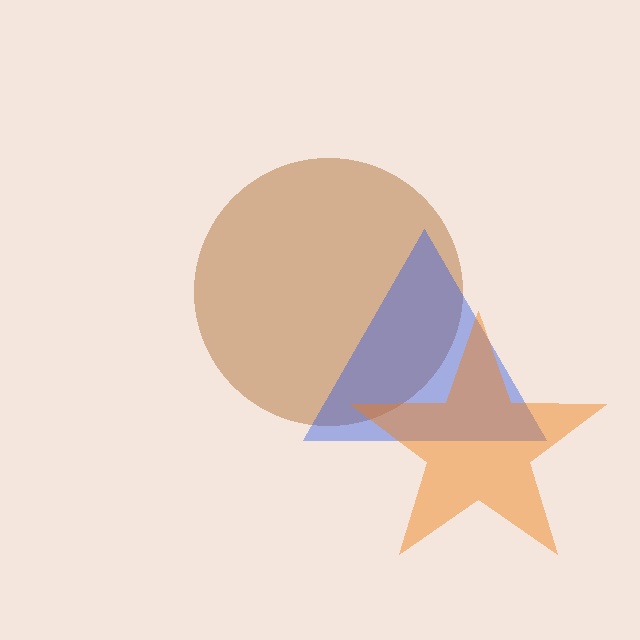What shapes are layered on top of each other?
The layered shapes are: a brown circle, a blue triangle, an orange star.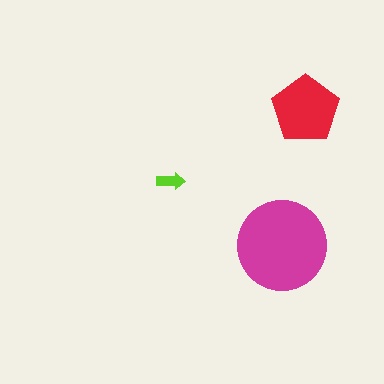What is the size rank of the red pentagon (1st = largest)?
2nd.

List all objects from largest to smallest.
The magenta circle, the red pentagon, the lime arrow.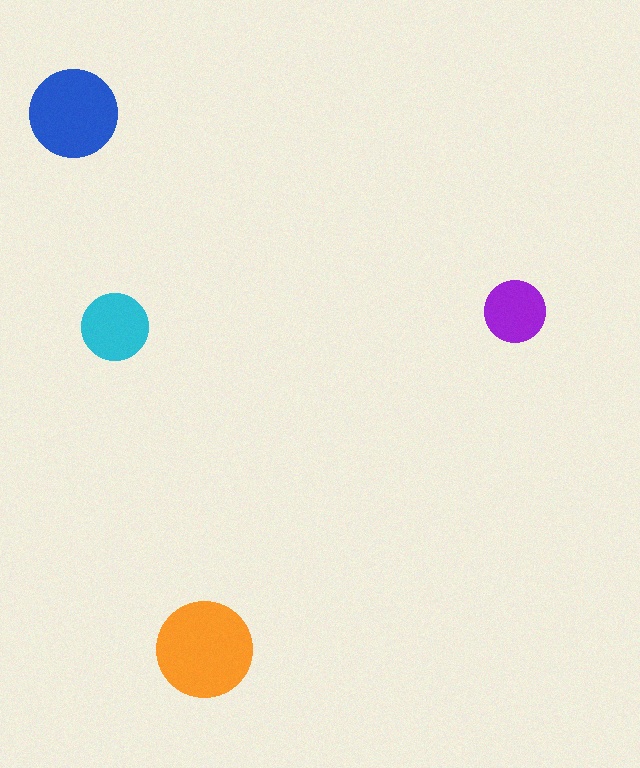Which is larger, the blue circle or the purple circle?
The blue one.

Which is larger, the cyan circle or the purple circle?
The cyan one.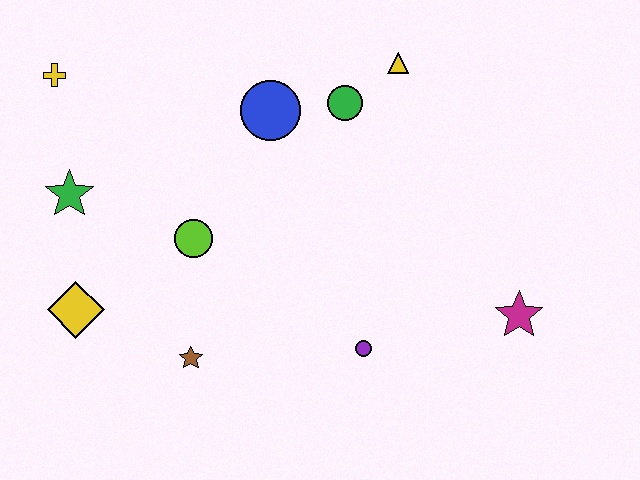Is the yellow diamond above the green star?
No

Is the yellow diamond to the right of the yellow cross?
Yes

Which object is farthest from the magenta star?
The yellow cross is farthest from the magenta star.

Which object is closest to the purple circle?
The magenta star is closest to the purple circle.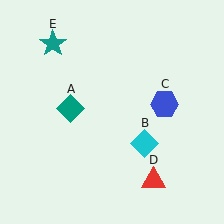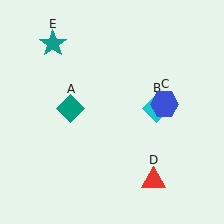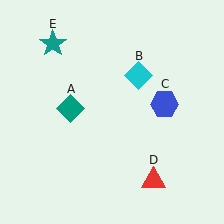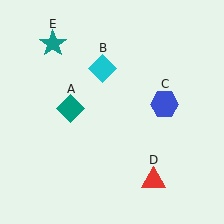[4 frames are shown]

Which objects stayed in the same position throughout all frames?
Teal diamond (object A) and blue hexagon (object C) and red triangle (object D) and teal star (object E) remained stationary.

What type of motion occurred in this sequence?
The cyan diamond (object B) rotated counterclockwise around the center of the scene.